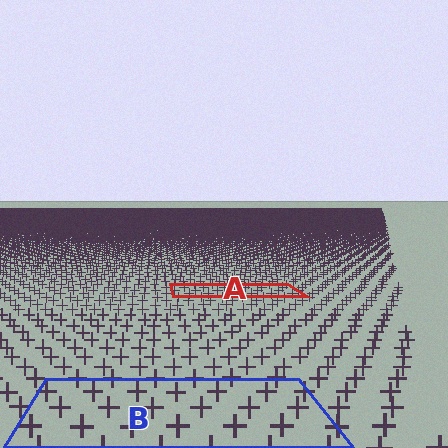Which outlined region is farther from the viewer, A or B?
Region A is farther from the viewer — the texture elements inside it appear smaller and more densely packed.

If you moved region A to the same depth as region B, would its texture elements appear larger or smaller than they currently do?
They would appear larger. At a closer depth, the same texture elements are projected at a bigger on-screen size.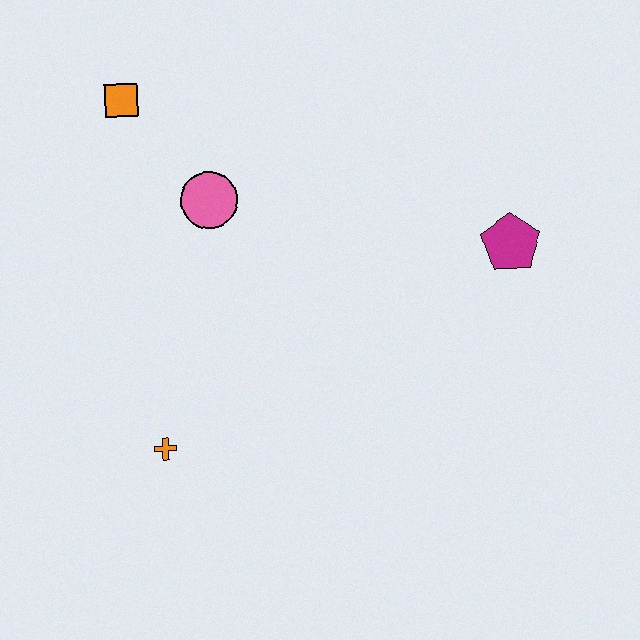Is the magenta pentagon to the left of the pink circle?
No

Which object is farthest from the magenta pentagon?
The orange square is farthest from the magenta pentagon.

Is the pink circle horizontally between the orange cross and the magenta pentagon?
Yes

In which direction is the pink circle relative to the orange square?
The pink circle is below the orange square.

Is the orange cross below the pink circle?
Yes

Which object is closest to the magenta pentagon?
The pink circle is closest to the magenta pentagon.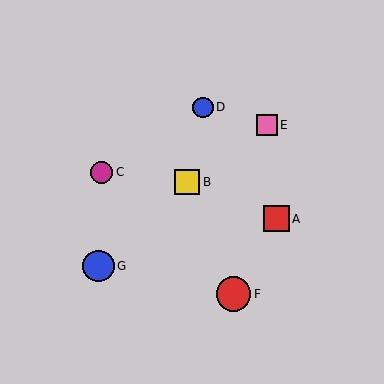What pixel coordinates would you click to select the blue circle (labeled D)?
Click at (203, 107) to select the blue circle D.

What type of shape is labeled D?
Shape D is a blue circle.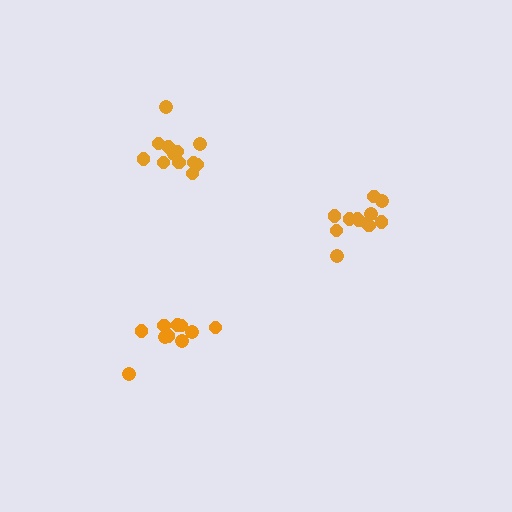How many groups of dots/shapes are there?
There are 3 groups.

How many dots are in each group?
Group 1: 10 dots, Group 2: 11 dots, Group 3: 12 dots (33 total).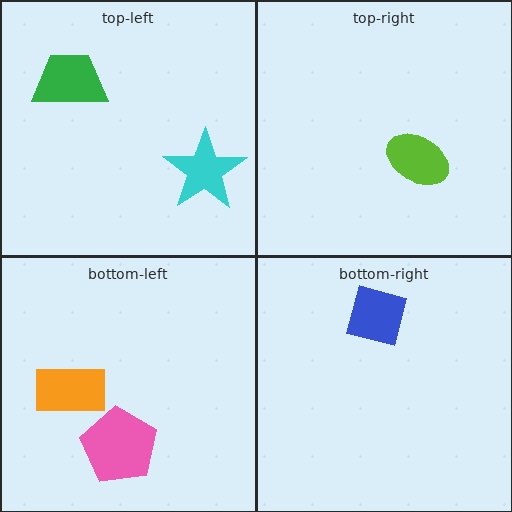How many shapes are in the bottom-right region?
1.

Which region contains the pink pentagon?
The bottom-left region.